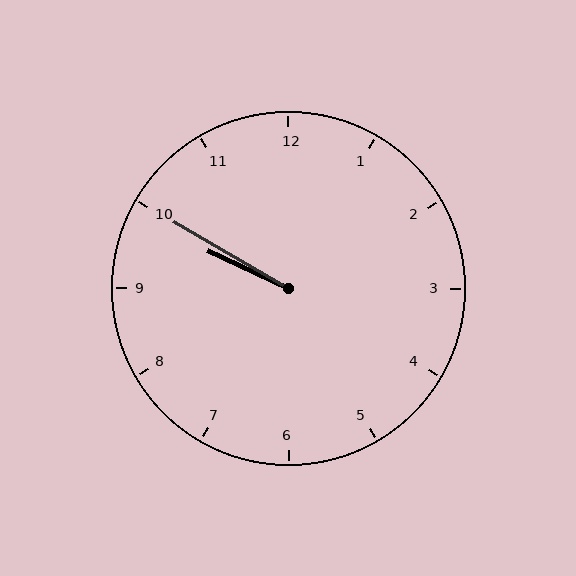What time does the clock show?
9:50.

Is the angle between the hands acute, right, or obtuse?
It is acute.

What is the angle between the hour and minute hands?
Approximately 5 degrees.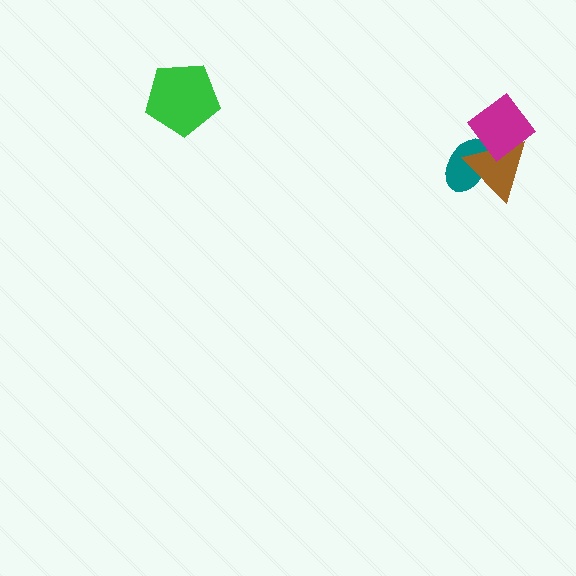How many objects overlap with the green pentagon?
0 objects overlap with the green pentagon.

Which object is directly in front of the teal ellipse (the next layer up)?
The brown triangle is directly in front of the teal ellipse.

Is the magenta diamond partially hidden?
No, no other shape covers it.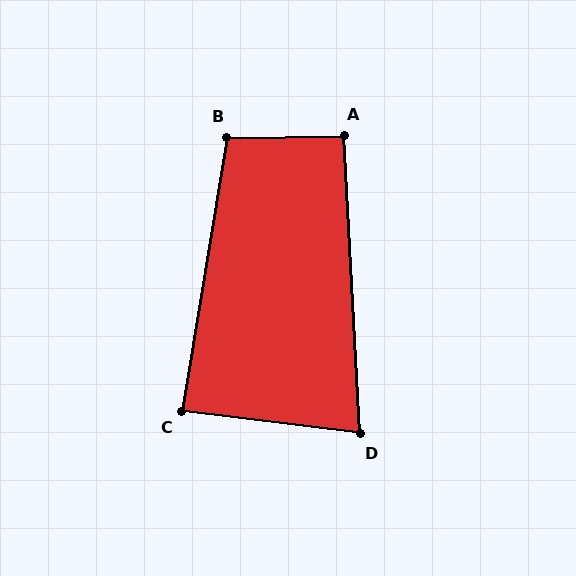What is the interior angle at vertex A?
Approximately 92 degrees (approximately right).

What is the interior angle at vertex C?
Approximately 88 degrees (approximately right).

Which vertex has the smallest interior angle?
D, at approximately 80 degrees.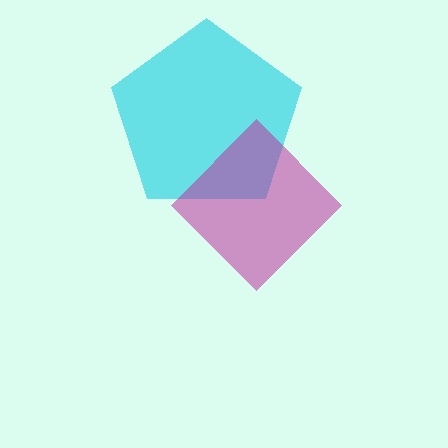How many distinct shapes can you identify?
There are 2 distinct shapes: a cyan pentagon, a magenta diamond.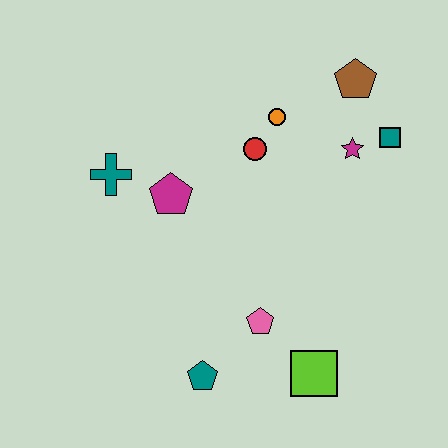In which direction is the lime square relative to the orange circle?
The lime square is below the orange circle.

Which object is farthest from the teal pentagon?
The brown pentagon is farthest from the teal pentagon.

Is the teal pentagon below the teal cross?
Yes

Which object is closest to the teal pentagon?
The pink pentagon is closest to the teal pentagon.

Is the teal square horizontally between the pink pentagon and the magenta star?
No